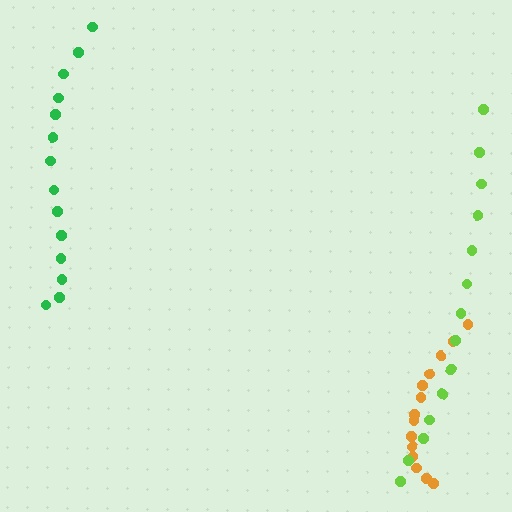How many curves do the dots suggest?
There are 3 distinct paths.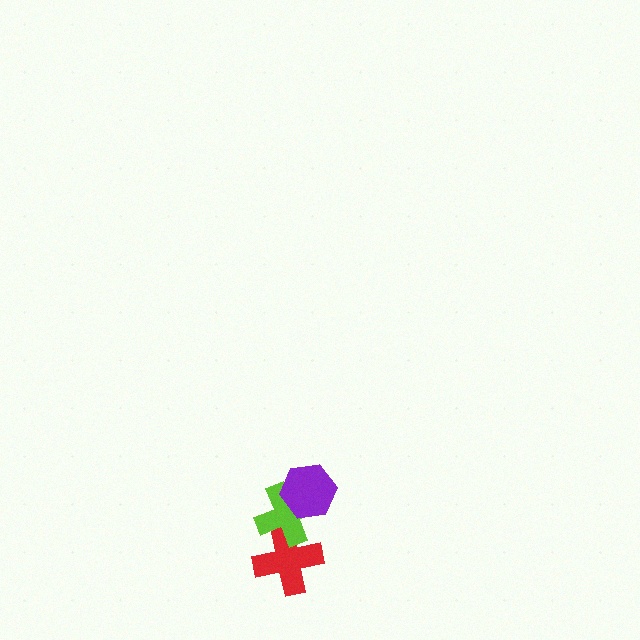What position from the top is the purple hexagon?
The purple hexagon is 1st from the top.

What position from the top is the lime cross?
The lime cross is 2nd from the top.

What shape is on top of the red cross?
The lime cross is on top of the red cross.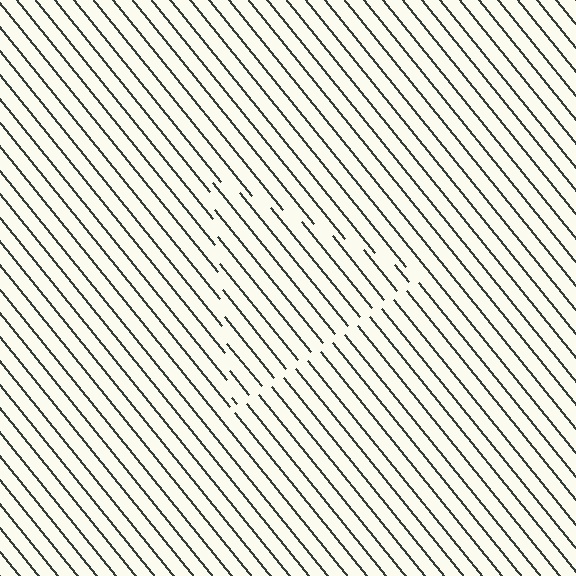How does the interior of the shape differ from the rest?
The interior of the shape contains the same grating, shifted by half a period — the contour is defined by the phase discontinuity where line-ends from the inner and outer gratings abut.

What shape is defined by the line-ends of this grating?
An illusory triangle. The interior of the shape contains the same grating, shifted by half a period — the contour is defined by the phase discontinuity where line-ends from the inner and outer gratings abut.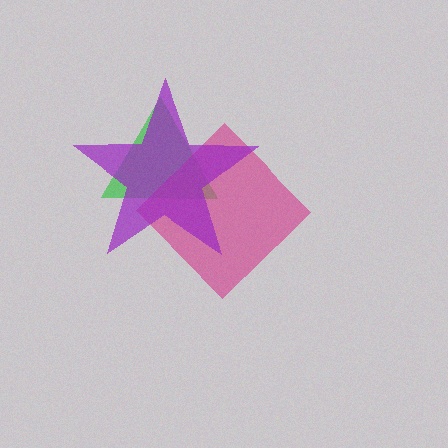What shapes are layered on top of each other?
The layered shapes are: a green triangle, a magenta diamond, a purple star.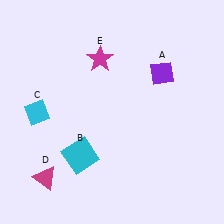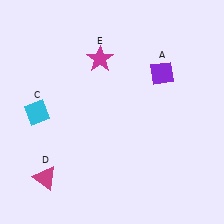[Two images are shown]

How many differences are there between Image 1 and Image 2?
There is 1 difference between the two images.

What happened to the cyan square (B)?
The cyan square (B) was removed in Image 2. It was in the bottom-left area of Image 1.